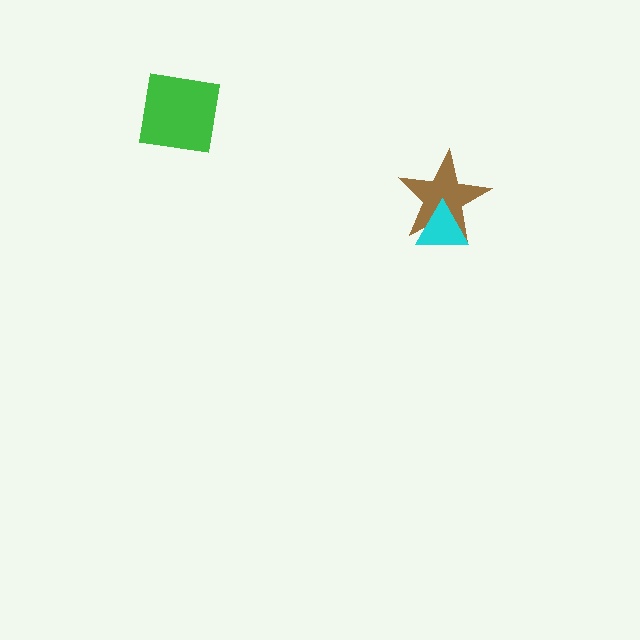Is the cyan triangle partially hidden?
No, no other shape covers it.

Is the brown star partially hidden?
Yes, it is partially covered by another shape.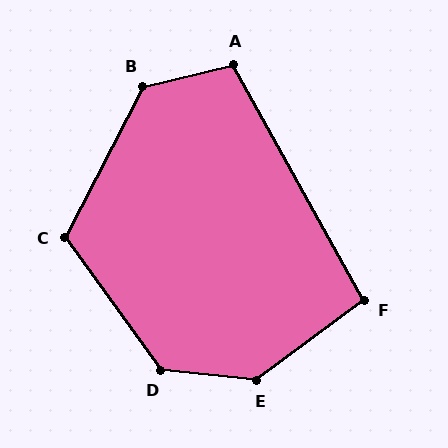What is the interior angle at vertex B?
Approximately 131 degrees (obtuse).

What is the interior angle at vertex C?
Approximately 117 degrees (obtuse).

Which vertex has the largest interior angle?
E, at approximately 138 degrees.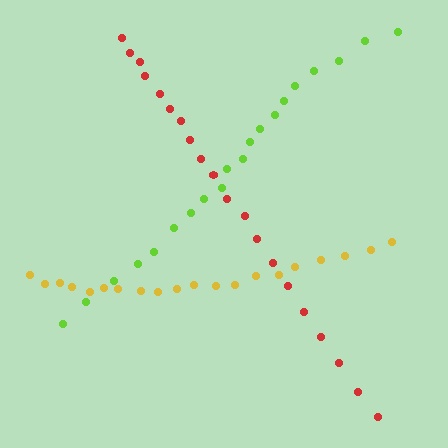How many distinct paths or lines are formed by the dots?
There are 3 distinct paths.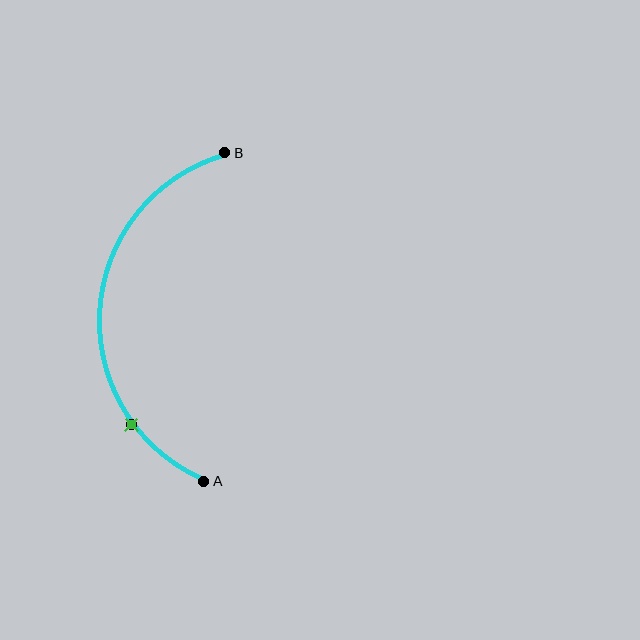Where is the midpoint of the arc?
The arc midpoint is the point on the curve farthest from the straight line joining A and B. It sits to the left of that line.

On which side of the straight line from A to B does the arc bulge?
The arc bulges to the left of the straight line connecting A and B.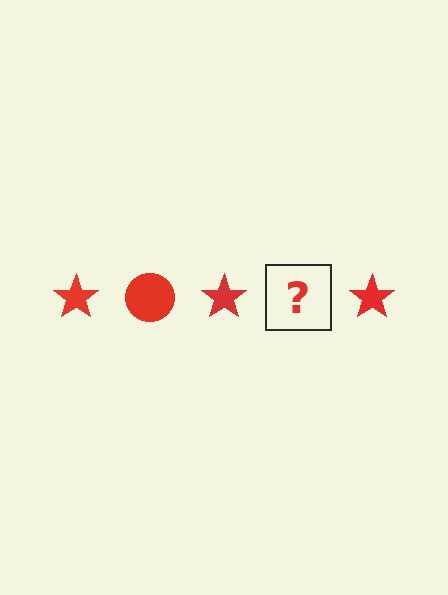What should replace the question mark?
The question mark should be replaced with a red circle.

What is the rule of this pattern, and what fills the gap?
The rule is that the pattern cycles through star, circle shapes in red. The gap should be filled with a red circle.